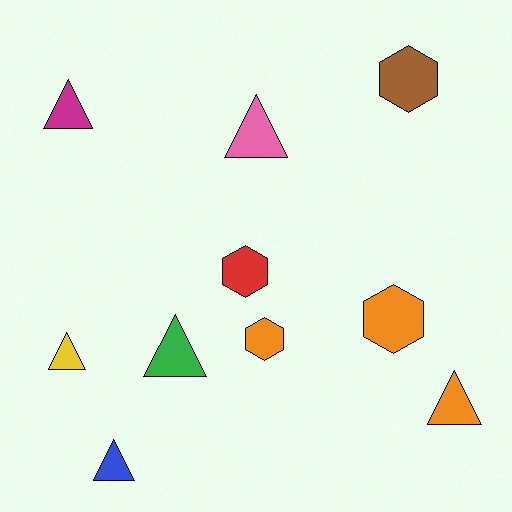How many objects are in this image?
There are 10 objects.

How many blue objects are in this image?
There is 1 blue object.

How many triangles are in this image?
There are 6 triangles.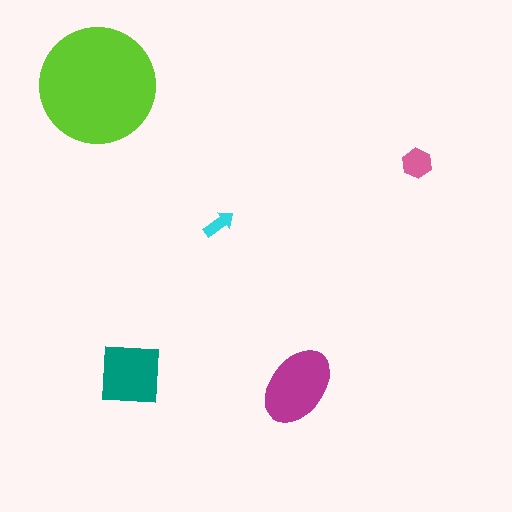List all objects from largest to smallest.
The lime circle, the magenta ellipse, the teal square, the pink hexagon, the cyan arrow.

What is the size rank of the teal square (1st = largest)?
3rd.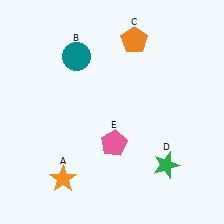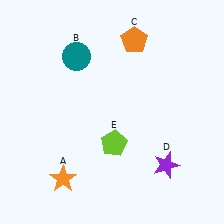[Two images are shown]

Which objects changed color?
D changed from green to purple. E changed from pink to lime.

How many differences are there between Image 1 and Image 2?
There are 2 differences between the two images.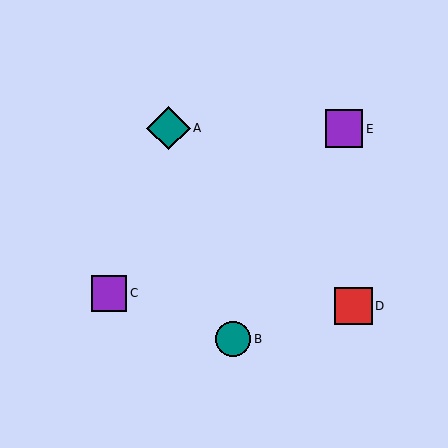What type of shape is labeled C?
Shape C is a purple square.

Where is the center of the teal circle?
The center of the teal circle is at (233, 339).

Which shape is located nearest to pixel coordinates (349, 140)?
The purple square (labeled E) at (344, 129) is nearest to that location.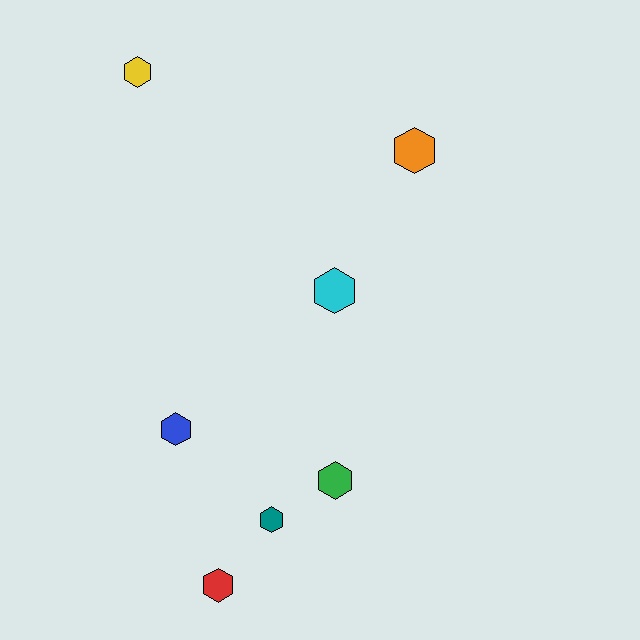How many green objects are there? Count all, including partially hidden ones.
There is 1 green object.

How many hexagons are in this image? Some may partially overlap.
There are 7 hexagons.